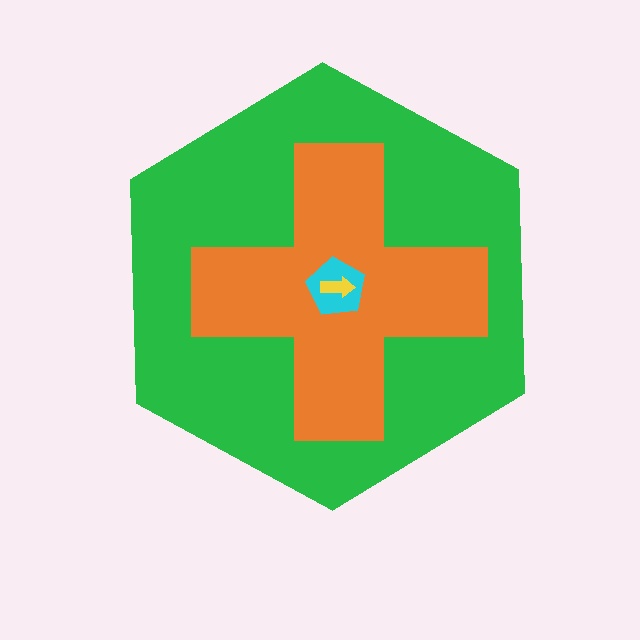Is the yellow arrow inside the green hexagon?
Yes.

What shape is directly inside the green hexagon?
The orange cross.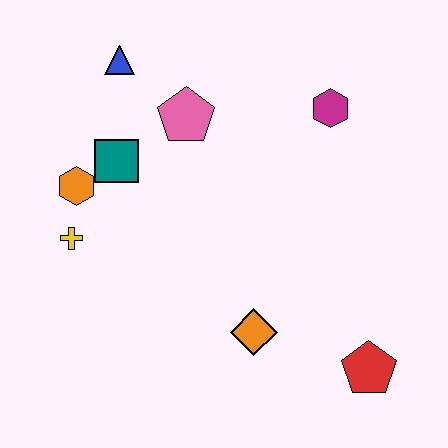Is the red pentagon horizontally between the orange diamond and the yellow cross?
No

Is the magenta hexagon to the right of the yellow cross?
Yes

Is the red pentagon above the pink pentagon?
No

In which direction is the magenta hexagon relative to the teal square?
The magenta hexagon is to the right of the teal square.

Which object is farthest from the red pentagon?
The blue triangle is farthest from the red pentagon.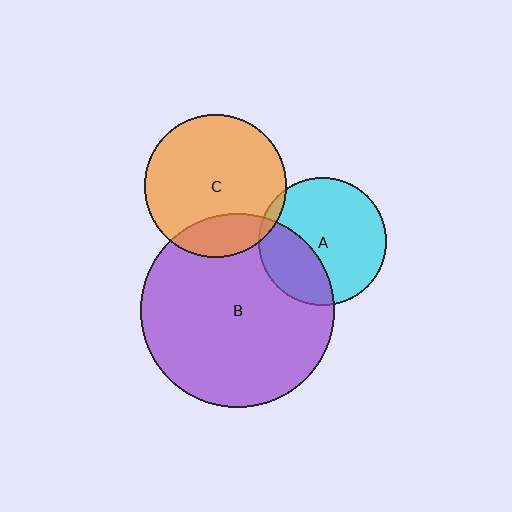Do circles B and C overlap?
Yes.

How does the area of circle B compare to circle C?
Approximately 1.8 times.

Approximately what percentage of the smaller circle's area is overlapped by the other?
Approximately 20%.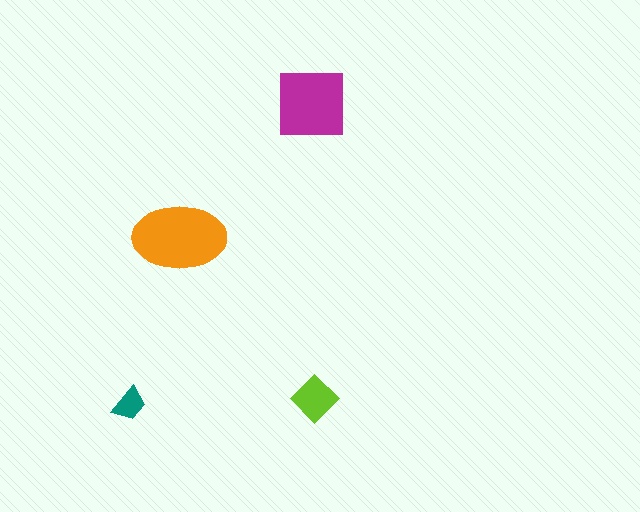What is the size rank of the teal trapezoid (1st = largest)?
4th.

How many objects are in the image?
There are 4 objects in the image.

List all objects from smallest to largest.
The teal trapezoid, the lime diamond, the magenta square, the orange ellipse.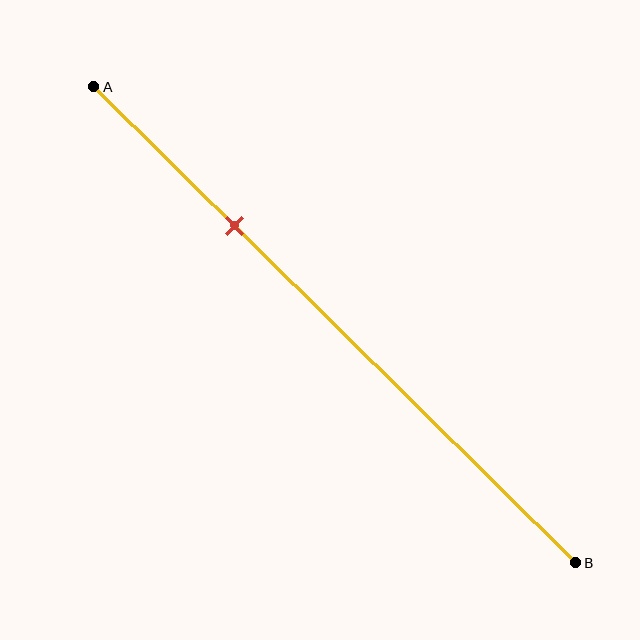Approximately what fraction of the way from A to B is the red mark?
The red mark is approximately 30% of the way from A to B.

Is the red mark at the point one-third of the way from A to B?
No, the mark is at about 30% from A, not at the 33% one-third point.